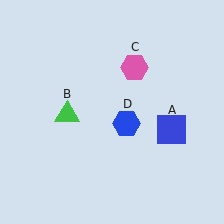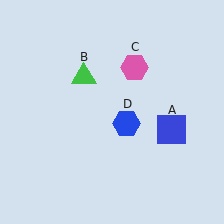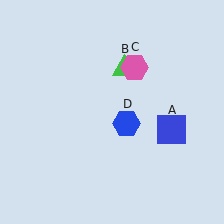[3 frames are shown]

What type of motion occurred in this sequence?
The green triangle (object B) rotated clockwise around the center of the scene.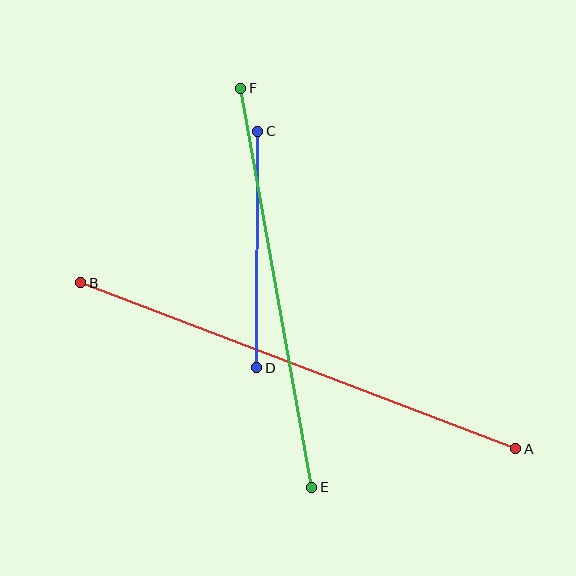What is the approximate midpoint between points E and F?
The midpoint is at approximately (276, 288) pixels.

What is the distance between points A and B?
The distance is approximately 466 pixels.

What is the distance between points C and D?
The distance is approximately 236 pixels.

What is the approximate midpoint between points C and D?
The midpoint is at approximately (257, 249) pixels.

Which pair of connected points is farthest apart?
Points A and B are farthest apart.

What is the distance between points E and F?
The distance is approximately 405 pixels.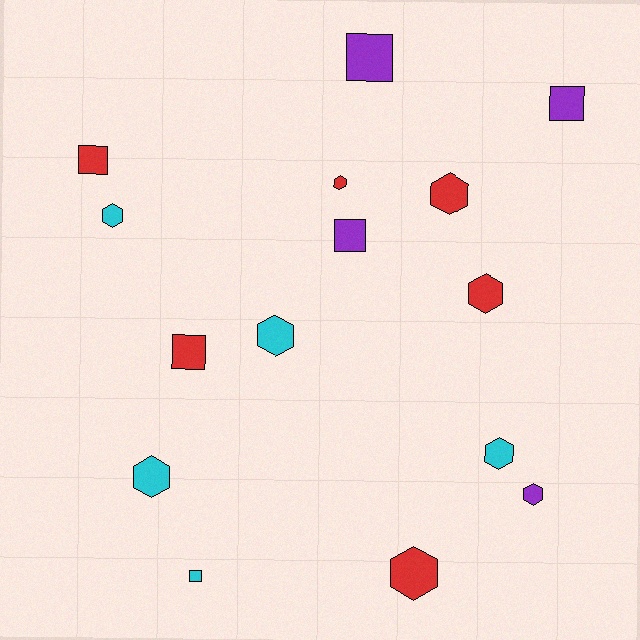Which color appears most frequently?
Red, with 6 objects.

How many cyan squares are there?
There is 1 cyan square.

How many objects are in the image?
There are 15 objects.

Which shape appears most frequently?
Hexagon, with 9 objects.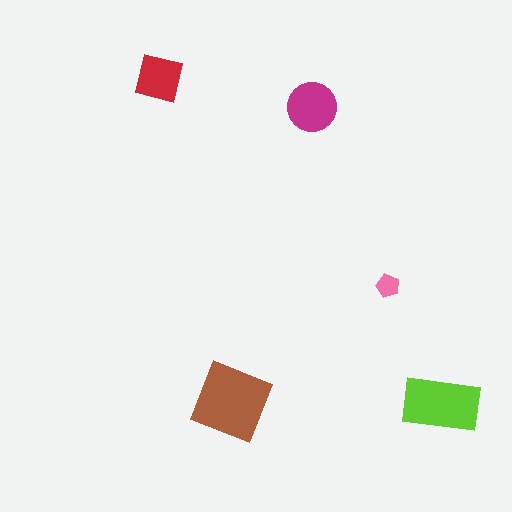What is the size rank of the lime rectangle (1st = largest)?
2nd.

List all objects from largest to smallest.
The brown diamond, the lime rectangle, the magenta circle, the red square, the pink pentagon.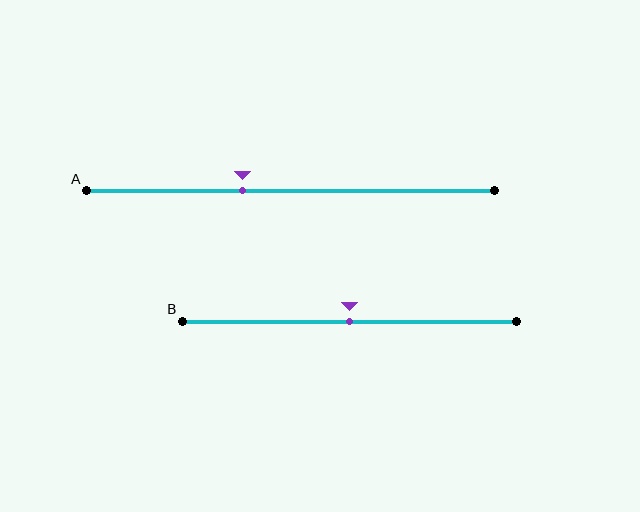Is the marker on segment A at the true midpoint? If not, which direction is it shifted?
No, the marker on segment A is shifted to the left by about 12% of the segment length.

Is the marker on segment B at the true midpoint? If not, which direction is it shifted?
Yes, the marker on segment B is at the true midpoint.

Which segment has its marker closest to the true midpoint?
Segment B has its marker closest to the true midpoint.